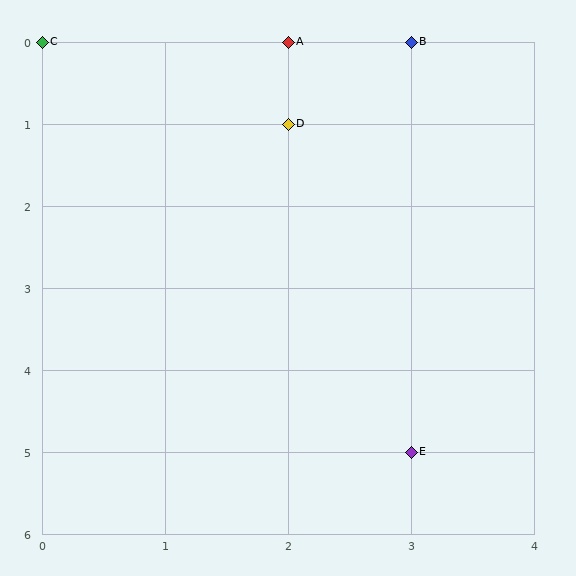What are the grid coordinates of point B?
Point B is at grid coordinates (3, 0).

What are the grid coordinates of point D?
Point D is at grid coordinates (2, 1).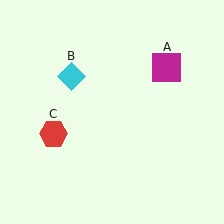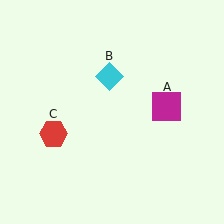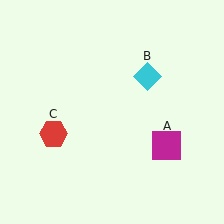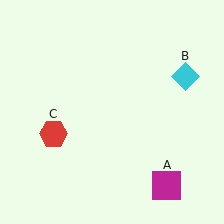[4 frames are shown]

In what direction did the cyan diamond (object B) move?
The cyan diamond (object B) moved right.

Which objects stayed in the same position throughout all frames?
Red hexagon (object C) remained stationary.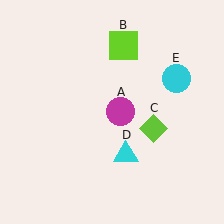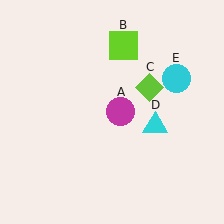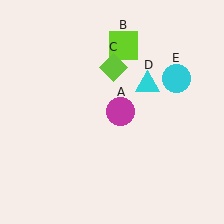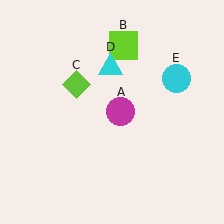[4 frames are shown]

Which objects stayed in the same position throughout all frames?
Magenta circle (object A) and lime square (object B) and cyan circle (object E) remained stationary.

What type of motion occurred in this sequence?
The lime diamond (object C), cyan triangle (object D) rotated counterclockwise around the center of the scene.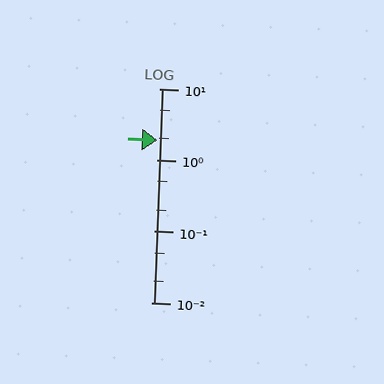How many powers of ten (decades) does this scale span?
The scale spans 3 decades, from 0.01 to 10.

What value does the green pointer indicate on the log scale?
The pointer indicates approximately 1.9.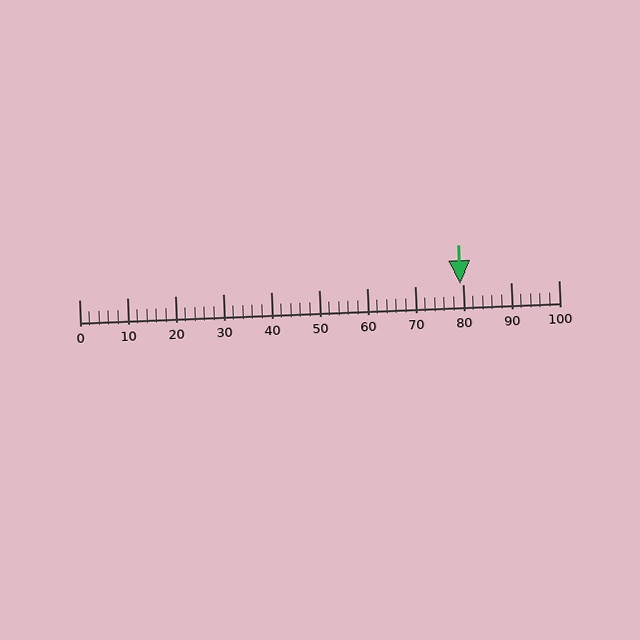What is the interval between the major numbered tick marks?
The major tick marks are spaced 10 units apart.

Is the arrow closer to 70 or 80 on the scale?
The arrow is closer to 80.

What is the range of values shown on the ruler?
The ruler shows values from 0 to 100.